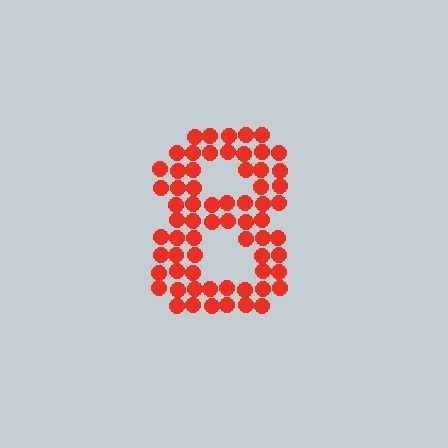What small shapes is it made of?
It is made of small circles.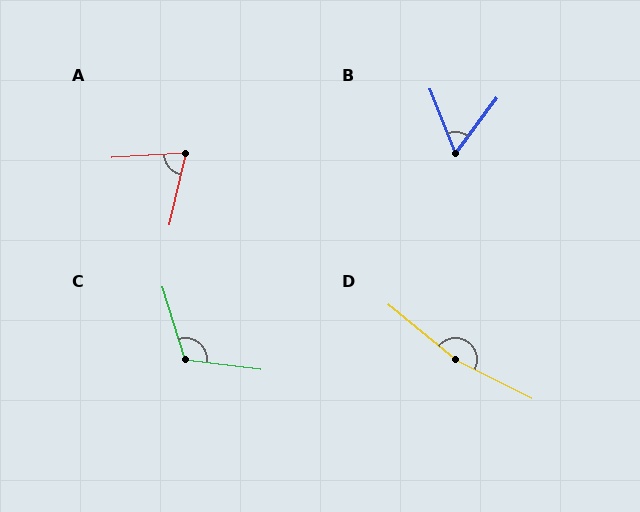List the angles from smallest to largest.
B (59°), A (73°), C (114°), D (167°).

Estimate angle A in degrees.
Approximately 73 degrees.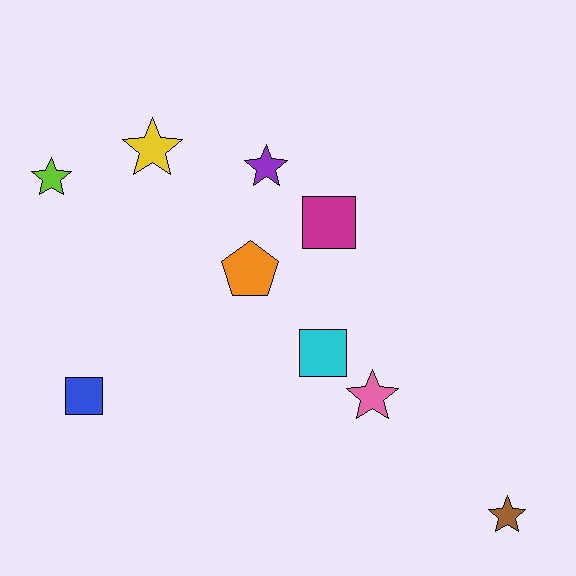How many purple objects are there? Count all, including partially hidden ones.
There is 1 purple object.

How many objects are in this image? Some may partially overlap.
There are 9 objects.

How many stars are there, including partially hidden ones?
There are 5 stars.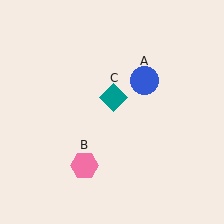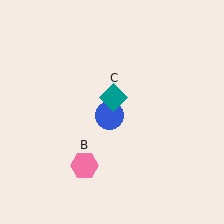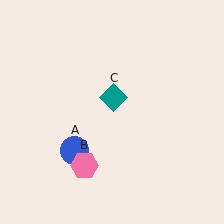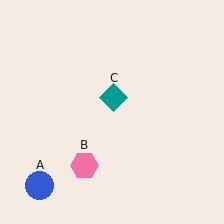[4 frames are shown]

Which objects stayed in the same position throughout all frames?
Pink hexagon (object B) and teal diamond (object C) remained stationary.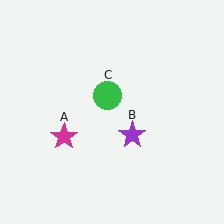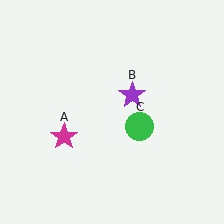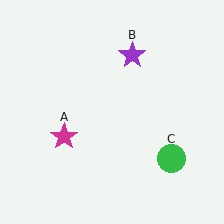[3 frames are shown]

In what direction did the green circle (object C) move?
The green circle (object C) moved down and to the right.